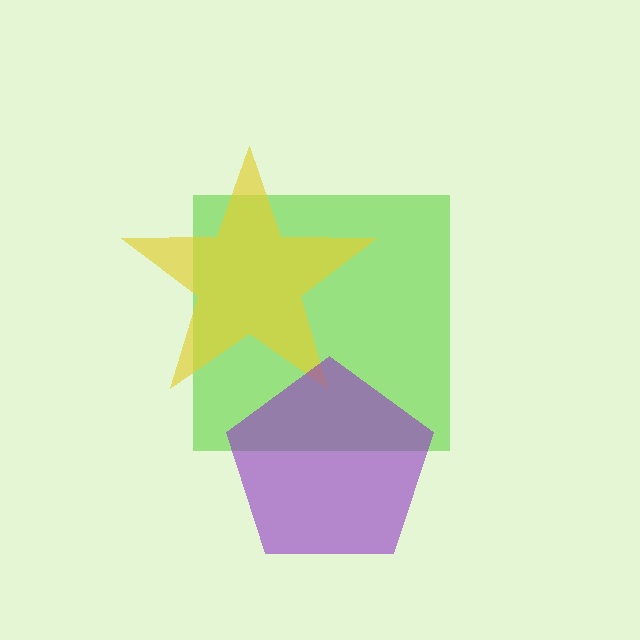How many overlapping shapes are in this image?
There are 3 overlapping shapes in the image.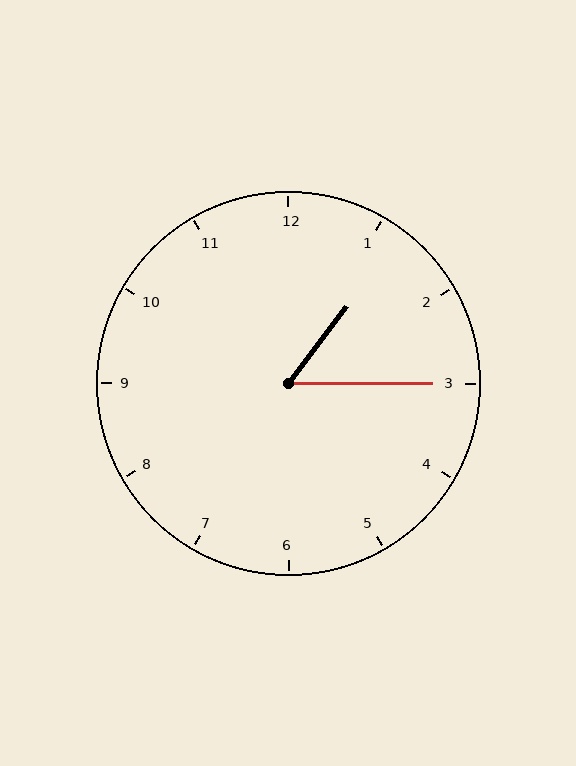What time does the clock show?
1:15.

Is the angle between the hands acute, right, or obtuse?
It is acute.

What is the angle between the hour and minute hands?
Approximately 52 degrees.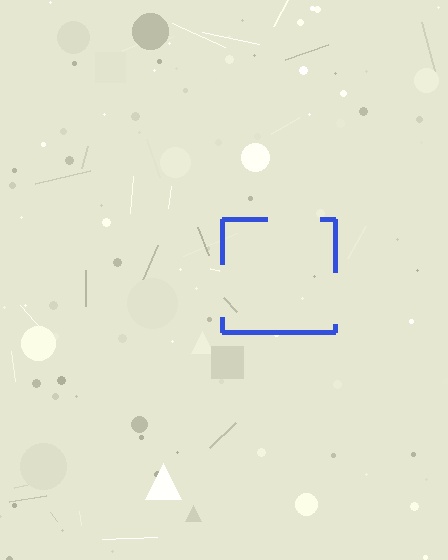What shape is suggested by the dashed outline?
The dashed outline suggests a square.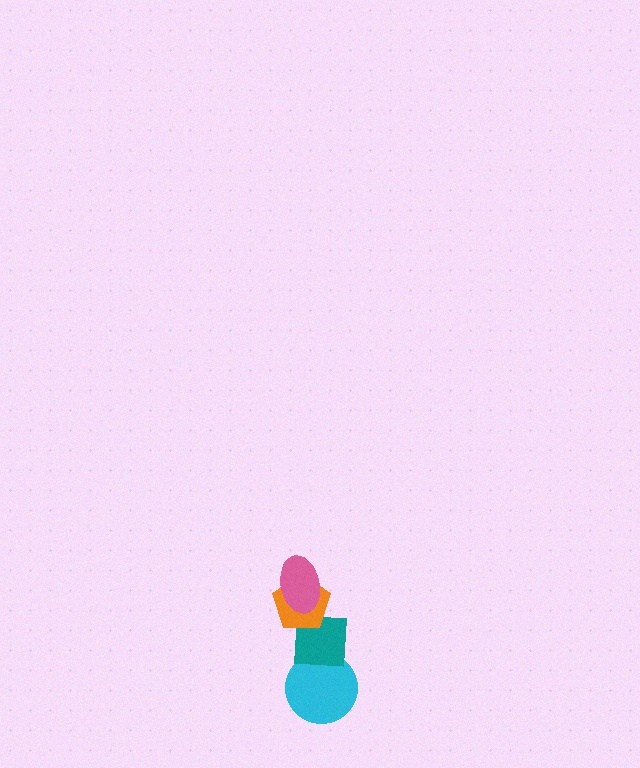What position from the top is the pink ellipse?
The pink ellipse is 1st from the top.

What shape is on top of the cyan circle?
The teal square is on top of the cyan circle.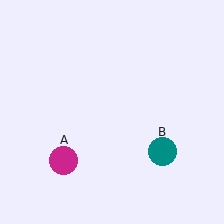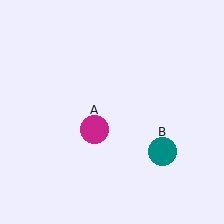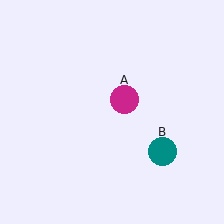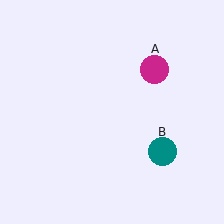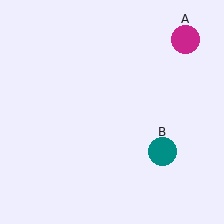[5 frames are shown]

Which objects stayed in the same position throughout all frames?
Teal circle (object B) remained stationary.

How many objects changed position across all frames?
1 object changed position: magenta circle (object A).